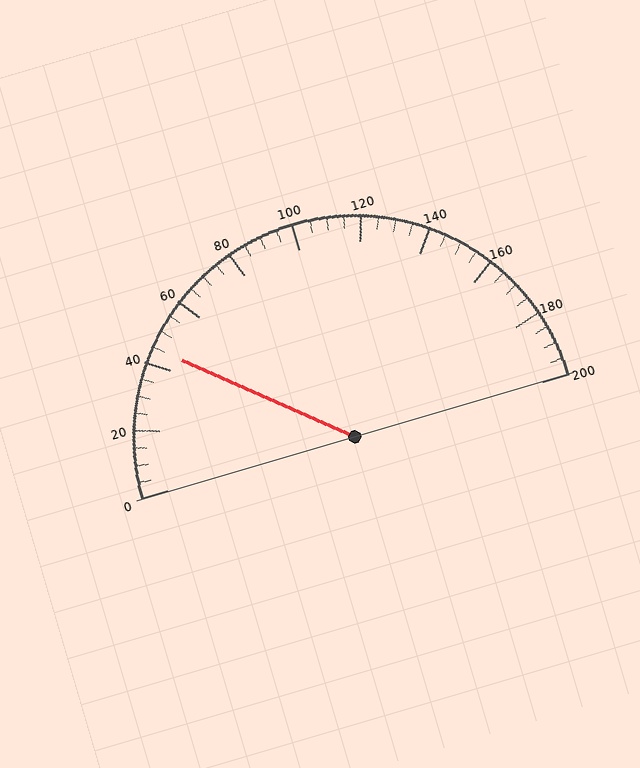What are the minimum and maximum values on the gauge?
The gauge ranges from 0 to 200.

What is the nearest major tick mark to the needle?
The nearest major tick mark is 40.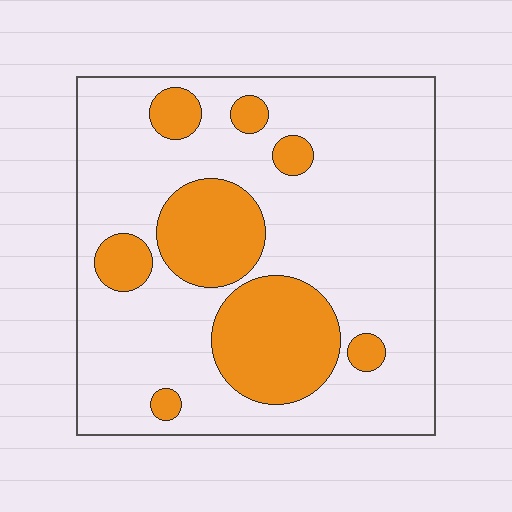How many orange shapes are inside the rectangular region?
8.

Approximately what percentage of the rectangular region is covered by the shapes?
Approximately 25%.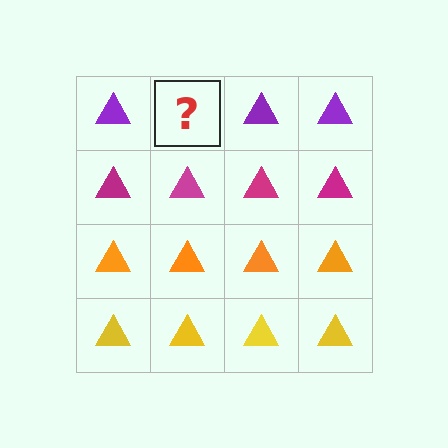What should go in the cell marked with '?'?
The missing cell should contain a purple triangle.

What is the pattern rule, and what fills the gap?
The rule is that each row has a consistent color. The gap should be filled with a purple triangle.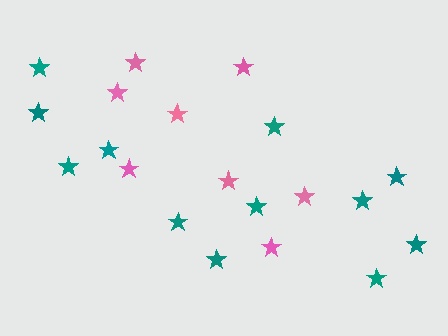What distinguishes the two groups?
There are 2 groups: one group of pink stars (8) and one group of teal stars (12).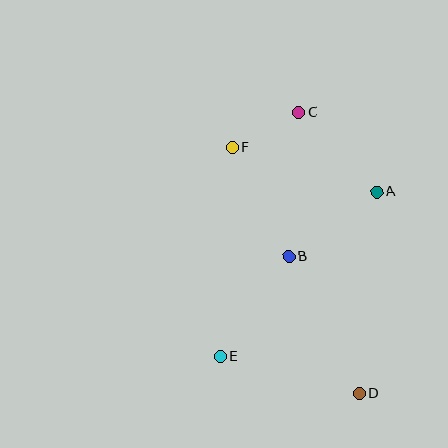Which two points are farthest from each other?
Points C and D are farthest from each other.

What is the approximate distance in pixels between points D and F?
The distance between D and F is approximately 277 pixels.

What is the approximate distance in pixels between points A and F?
The distance between A and F is approximately 151 pixels.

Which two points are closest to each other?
Points C and F are closest to each other.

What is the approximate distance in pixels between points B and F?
The distance between B and F is approximately 123 pixels.